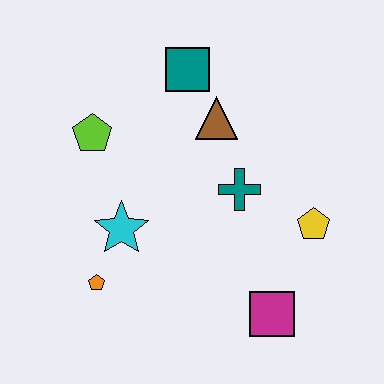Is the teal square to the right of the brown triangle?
No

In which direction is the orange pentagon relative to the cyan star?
The orange pentagon is below the cyan star.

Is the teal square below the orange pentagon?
No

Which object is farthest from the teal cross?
The orange pentagon is farthest from the teal cross.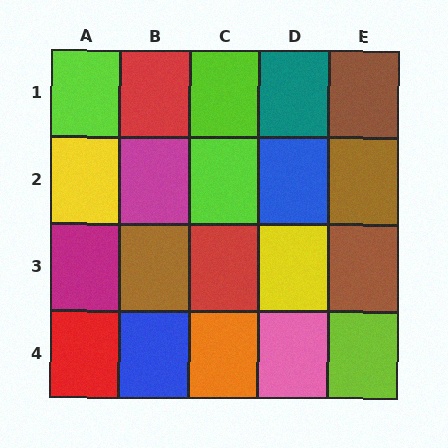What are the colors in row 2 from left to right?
Yellow, magenta, lime, blue, brown.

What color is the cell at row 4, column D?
Pink.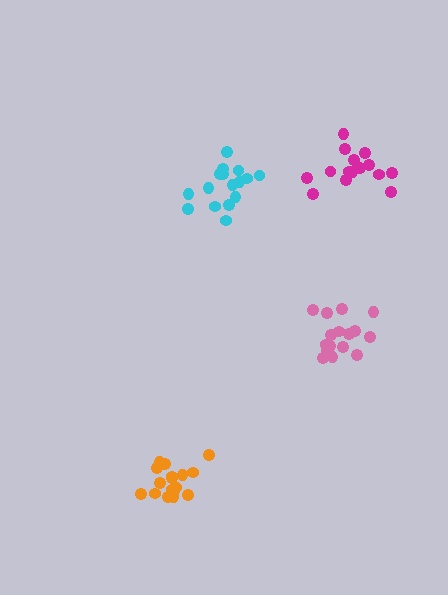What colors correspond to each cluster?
The clusters are colored: magenta, pink, orange, cyan.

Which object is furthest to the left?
The orange cluster is leftmost.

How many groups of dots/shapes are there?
There are 4 groups.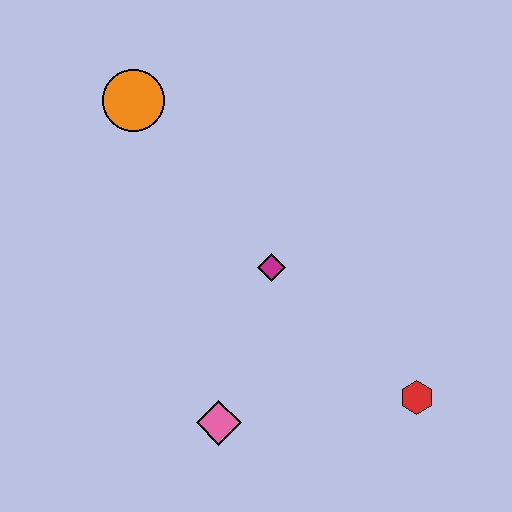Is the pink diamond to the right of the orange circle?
Yes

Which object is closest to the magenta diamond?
The pink diamond is closest to the magenta diamond.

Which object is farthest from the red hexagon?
The orange circle is farthest from the red hexagon.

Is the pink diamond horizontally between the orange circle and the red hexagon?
Yes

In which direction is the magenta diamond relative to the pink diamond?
The magenta diamond is above the pink diamond.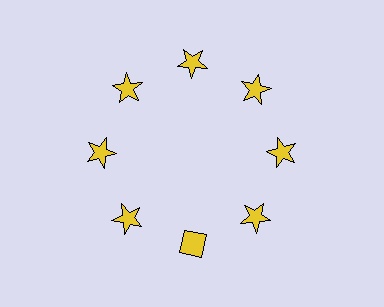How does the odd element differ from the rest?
It has a different shape: diamond instead of star.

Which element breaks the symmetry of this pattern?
The yellow diamond at roughly the 6 o'clock position breaks the symmetry. All other shapes are yellow stars.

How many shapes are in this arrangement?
There are 8 shapes arranged in a ring pattern.